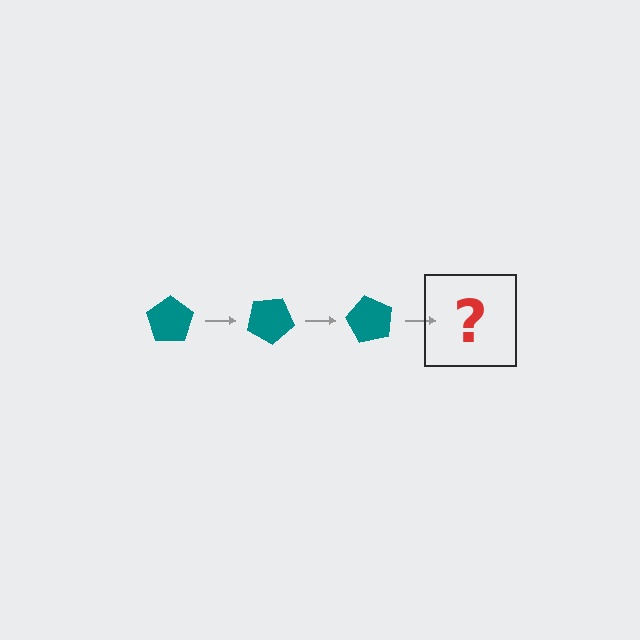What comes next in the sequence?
The next element should be a teal pentagon rotated 90 degrees.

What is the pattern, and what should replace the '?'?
The pattern is that the pentagon rotates 30 degrees each step. The '?' should be a teal pentagon rotated 90 degrees.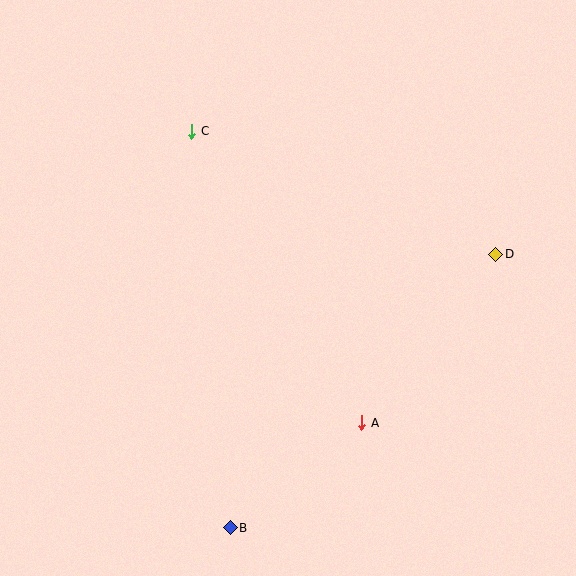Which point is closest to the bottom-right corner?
Point A is closest to the bottom-right corner.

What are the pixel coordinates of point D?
Point D is at (496, 254).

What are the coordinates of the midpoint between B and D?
The midpoint between B and D is at (363, 391).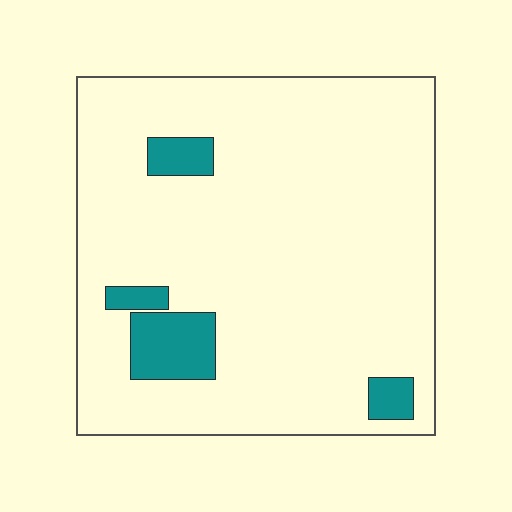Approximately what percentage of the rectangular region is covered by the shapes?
Approximately 10%.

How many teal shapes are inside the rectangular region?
4.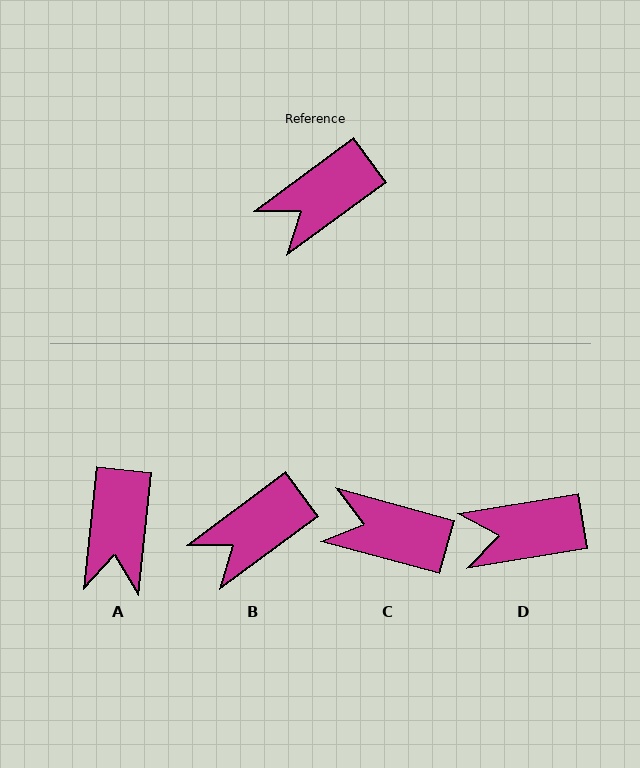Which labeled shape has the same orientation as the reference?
B.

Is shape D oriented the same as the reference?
No, it is off by about 27 degrees.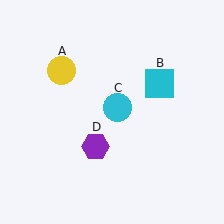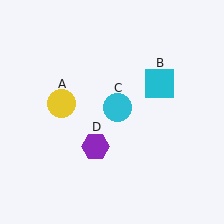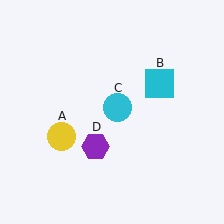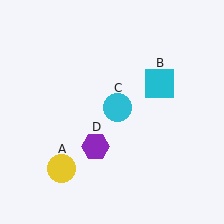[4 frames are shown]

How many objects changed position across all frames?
1 object changed position: yellow circle (object A).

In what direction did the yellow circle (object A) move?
The yellow circle (object A) moved down.